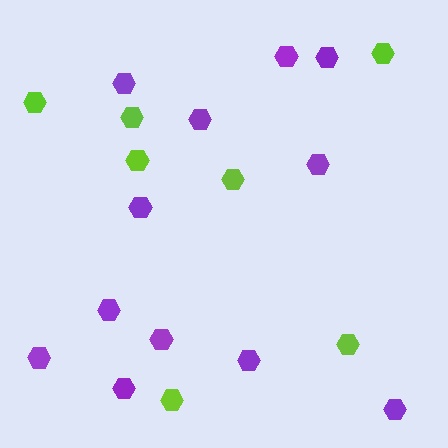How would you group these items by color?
There are 2 groups: one group of purple hexagons (12) and one group of lime hexagons (7).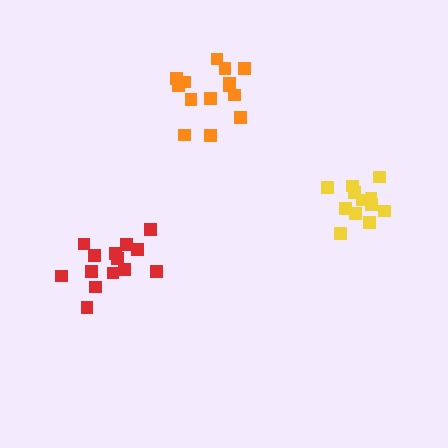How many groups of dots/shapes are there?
There are 3 groups.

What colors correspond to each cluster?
The clusters are colored: orange, red, yellow.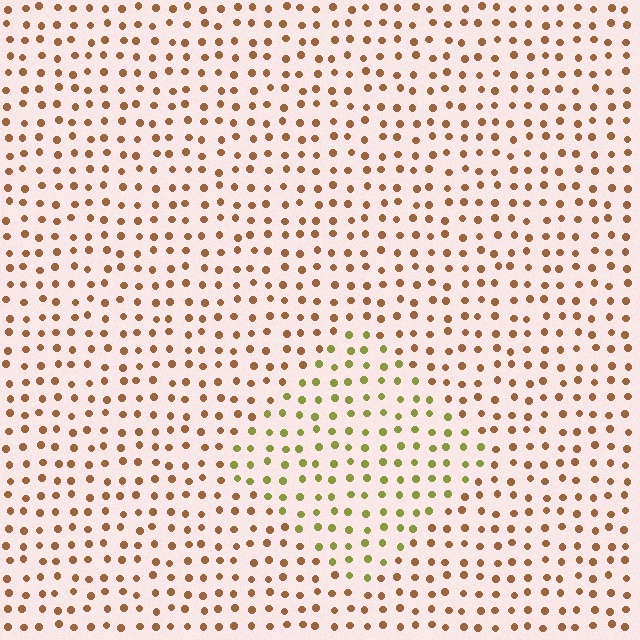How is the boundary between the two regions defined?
The boundary is defined purely by a slight shift in hue (about 47 degrees). Spacing, size, and orientation are identical on both sides.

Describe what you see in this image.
The image is filled with small brown elements in a uniform arrangement. A diamond-shaped region is visible where the elements are tinted to a slightly different hue, forming a subtle color boundary.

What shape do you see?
I see a diamond.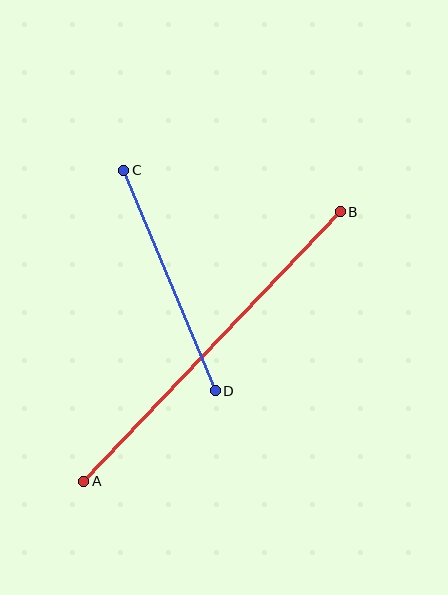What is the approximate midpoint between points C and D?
The midpoint is at approximately (169, 281) pixels.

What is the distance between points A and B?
The distance is approximately 372 pixels.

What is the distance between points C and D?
The distance is approximately 239 pixels.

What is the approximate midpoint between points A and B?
The midpoint is at approximately (212, 347) pixels.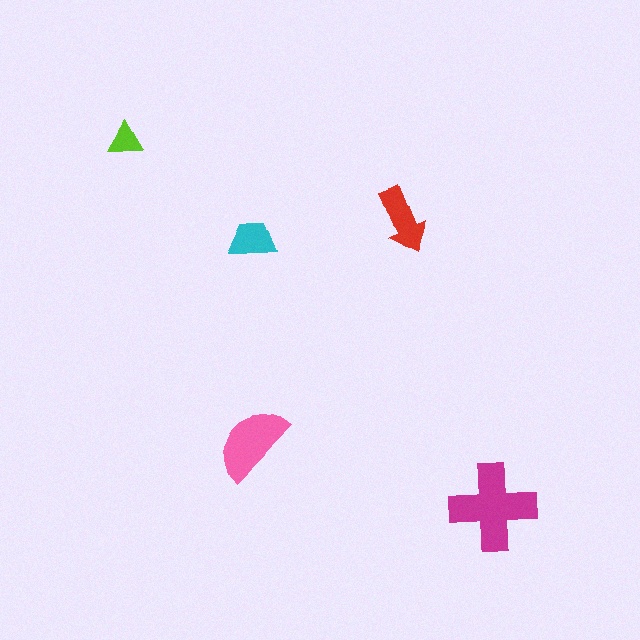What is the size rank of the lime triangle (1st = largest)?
5th.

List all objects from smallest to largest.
The lime triangle, the cyan trapezoid, the red arrow, the pink semicircle, the magenta cross.